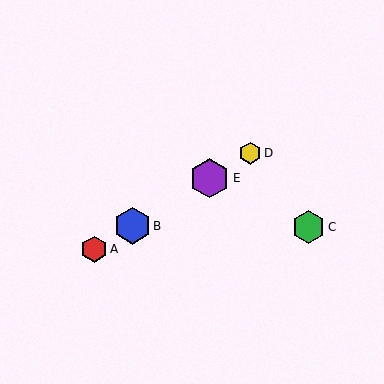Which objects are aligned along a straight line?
Objects A, B, D, E are aligned along a straight line.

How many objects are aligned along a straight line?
4 objects (A, B, D, E) are aligned along a straight line.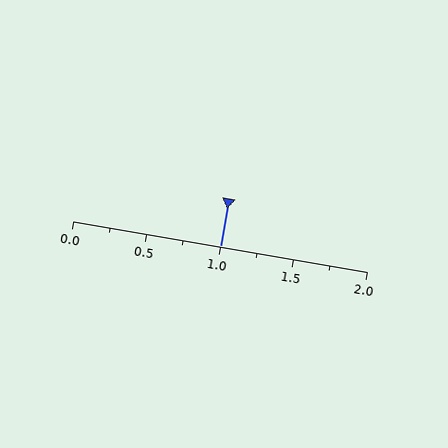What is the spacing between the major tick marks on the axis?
The major ticks are spaced 0.5 apart.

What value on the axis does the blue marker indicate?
The marker indicates approximately 1.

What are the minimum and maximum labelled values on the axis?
The axis runs from 0.0 to 2.0.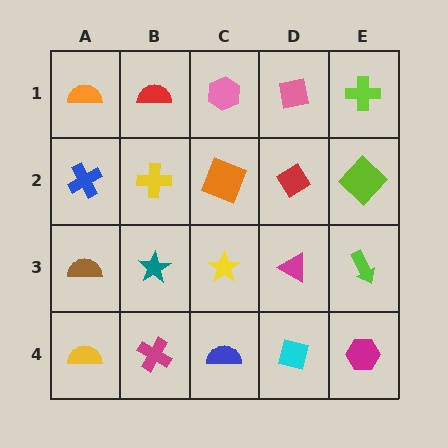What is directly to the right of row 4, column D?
A magenta hexagon.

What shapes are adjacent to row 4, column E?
A lime arrow (row 3, column E), a cyan diamond (row 4, column D).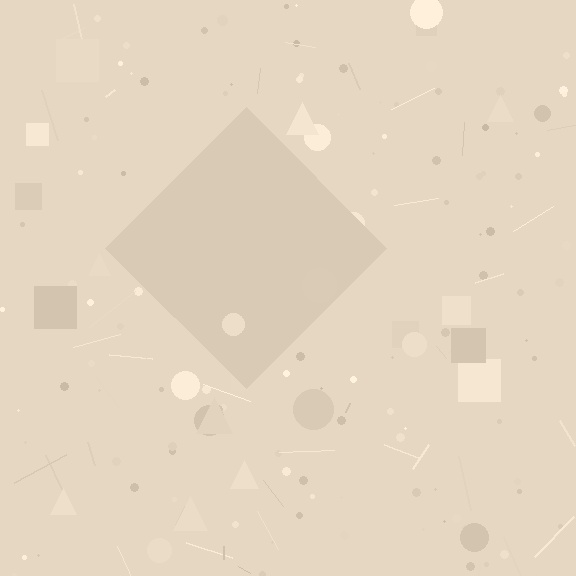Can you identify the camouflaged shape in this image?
The camouflaged shape is a diamond.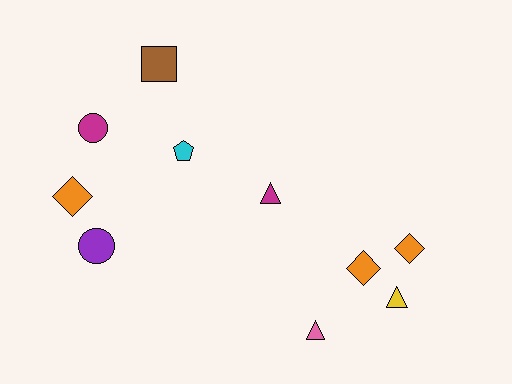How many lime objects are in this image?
There are no lime objects.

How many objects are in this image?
There are 10 objects.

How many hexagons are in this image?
There are no hexagons.